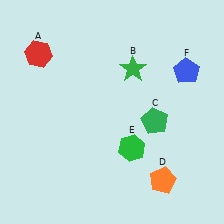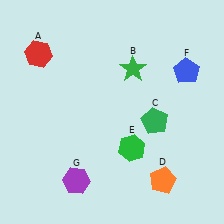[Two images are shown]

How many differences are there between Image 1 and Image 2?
There is 1 difference between the two images.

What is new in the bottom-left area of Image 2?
A purple hexagon (G) was added in the bottom-left area of Image 2.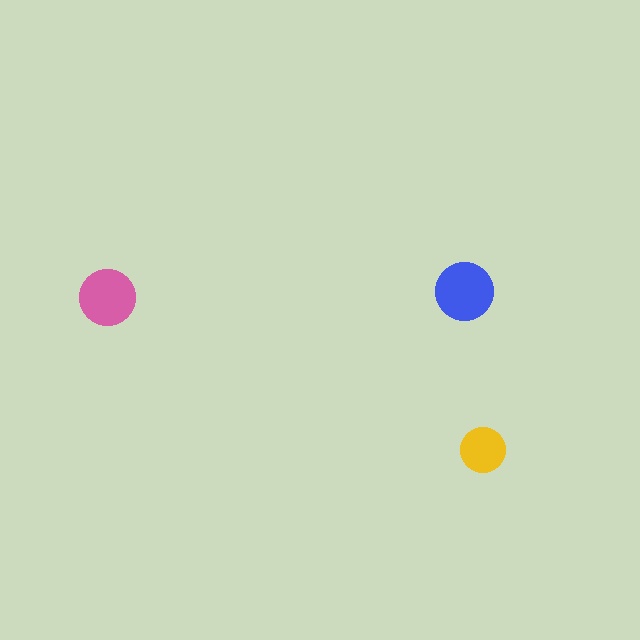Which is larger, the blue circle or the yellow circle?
The blue one.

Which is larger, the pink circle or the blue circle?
The blue one.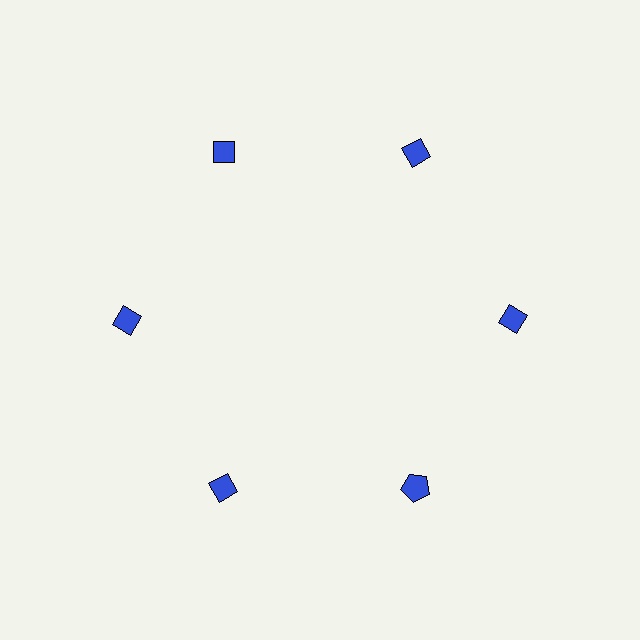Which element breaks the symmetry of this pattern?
The blue pentagon at roughly the 5 o'clock position breaks the symmetry. All other shapes are blue diamonds.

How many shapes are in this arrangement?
There are 6 shapes arranged in a ring pattern.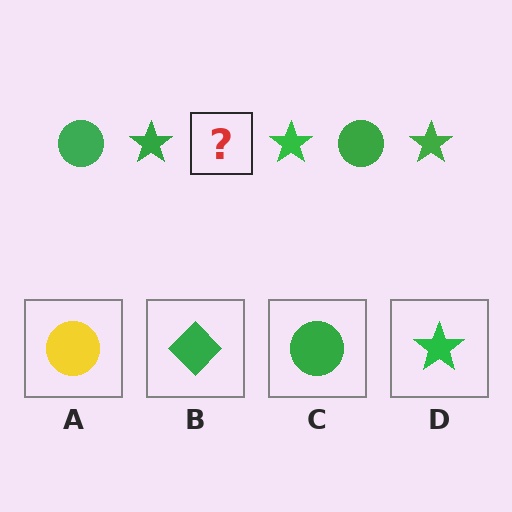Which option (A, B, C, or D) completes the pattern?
C.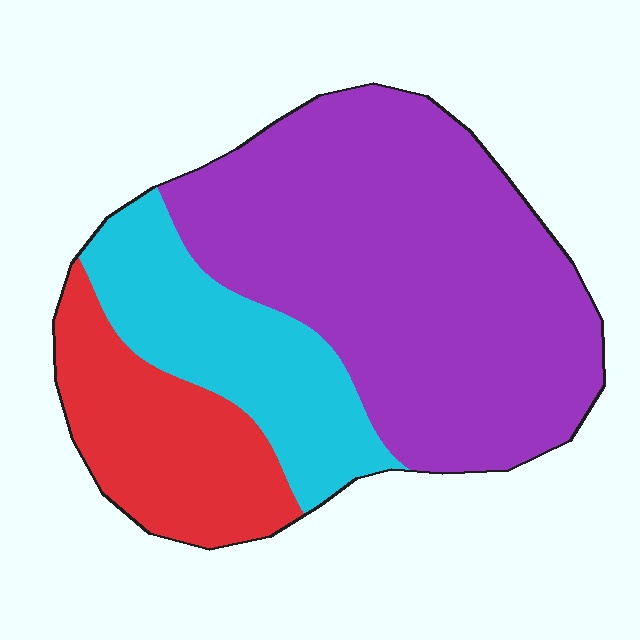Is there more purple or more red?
Purple.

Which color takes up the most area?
Purple, at roughly 60%.